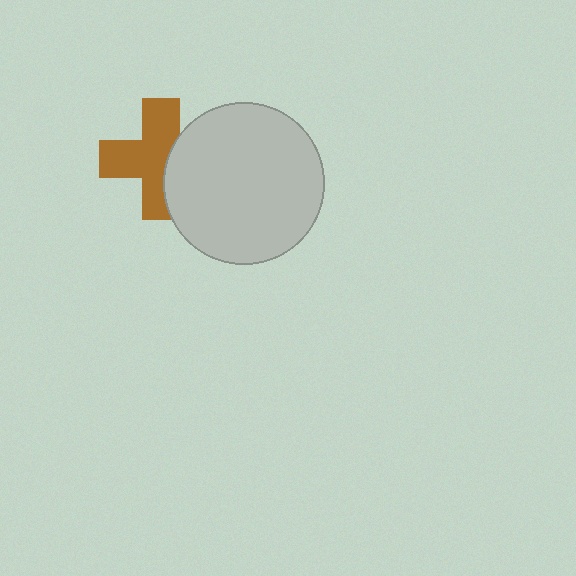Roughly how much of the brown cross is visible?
Most of it is visible (roughly 66%).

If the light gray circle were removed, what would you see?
You would see the complete brown cross.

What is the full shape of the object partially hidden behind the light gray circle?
The partially hidden object is a brown cross.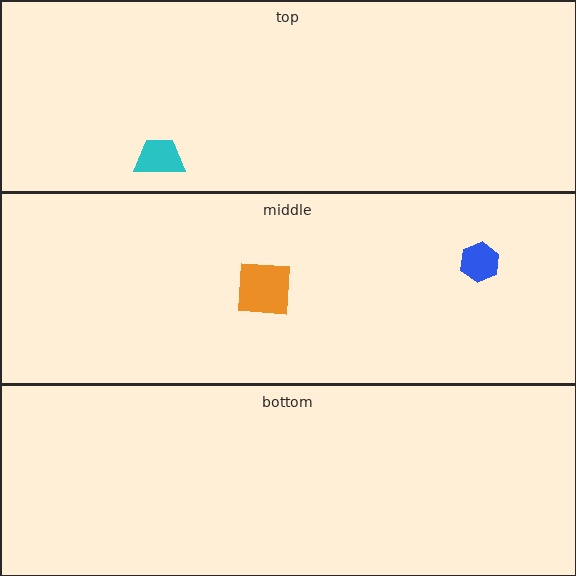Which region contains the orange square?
The middle region.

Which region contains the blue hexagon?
The middle region.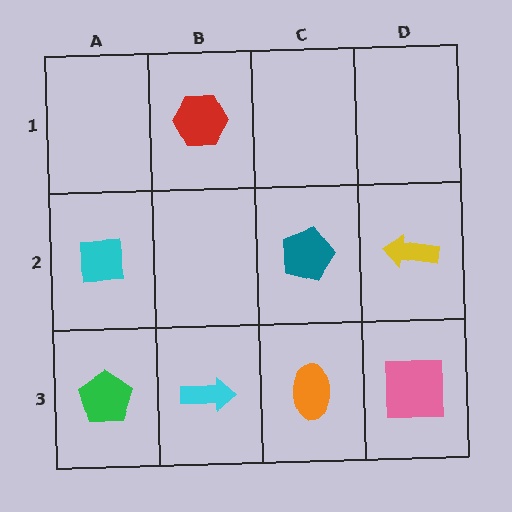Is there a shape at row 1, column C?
No, that cell is empty.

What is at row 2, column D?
A yellow arrow.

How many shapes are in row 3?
4 shapes.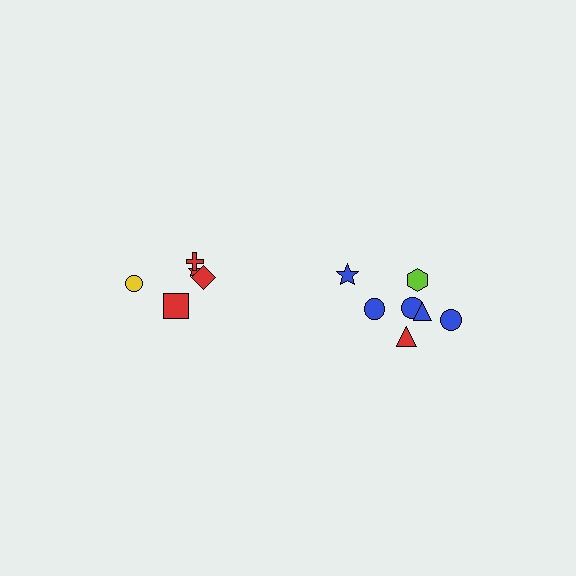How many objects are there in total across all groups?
There are 12 objects.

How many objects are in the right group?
There are 7 objects.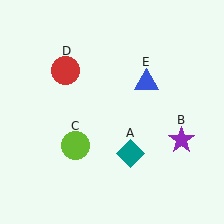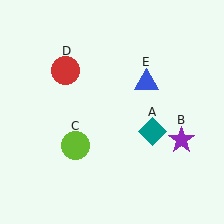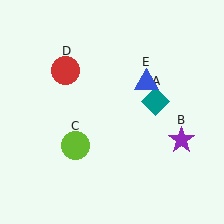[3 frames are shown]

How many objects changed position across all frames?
1 object changed position: teal diamond (object A).